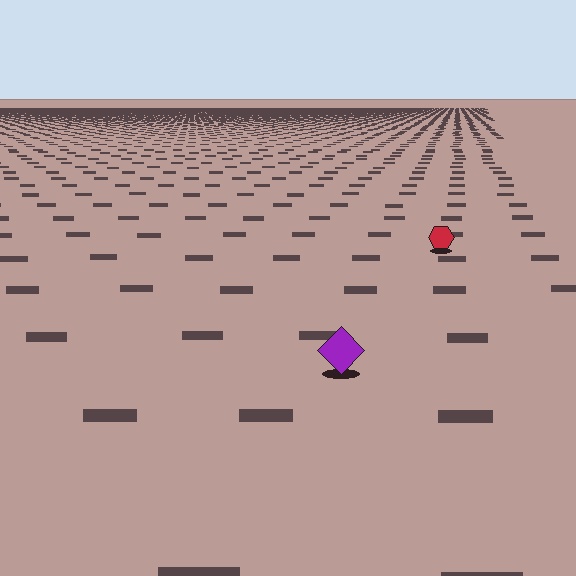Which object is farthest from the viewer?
The red hexagon is farthest from the viewer. It appears smaller and the ground texture around it is denser.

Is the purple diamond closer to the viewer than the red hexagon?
Yes. The purple diamond is closer — you can tell from the texture gradient: the ground texture is coarser near it.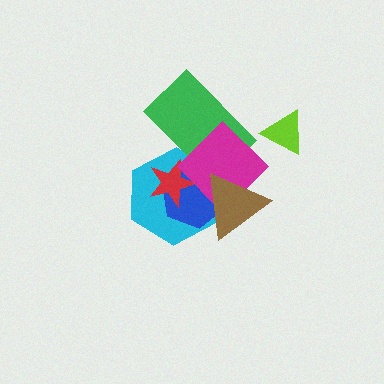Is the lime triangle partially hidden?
No, no other shape covers it.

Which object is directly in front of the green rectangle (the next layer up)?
The blue hexagon is directly in front of the green rectangle.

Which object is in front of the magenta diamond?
The brown triangle is in front of the magenta diamond.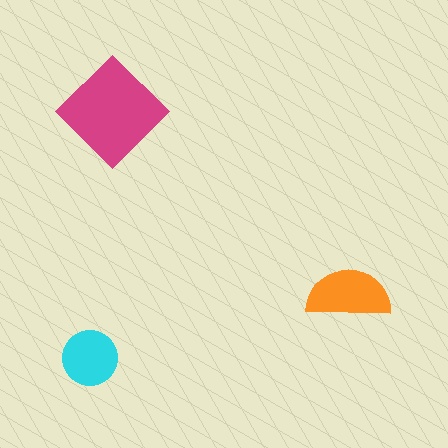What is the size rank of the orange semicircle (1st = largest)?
2nd.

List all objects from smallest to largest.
The cyan circle, the orange semicircle, the magenta diamond.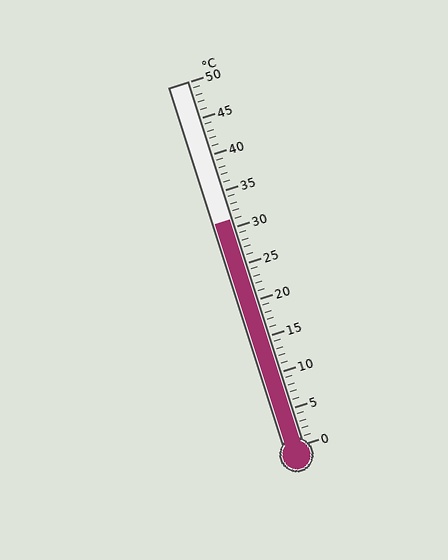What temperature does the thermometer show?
The thermometer shows approximately 31°C.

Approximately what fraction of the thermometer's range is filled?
The thermometer is filled to approximately 60% of its range.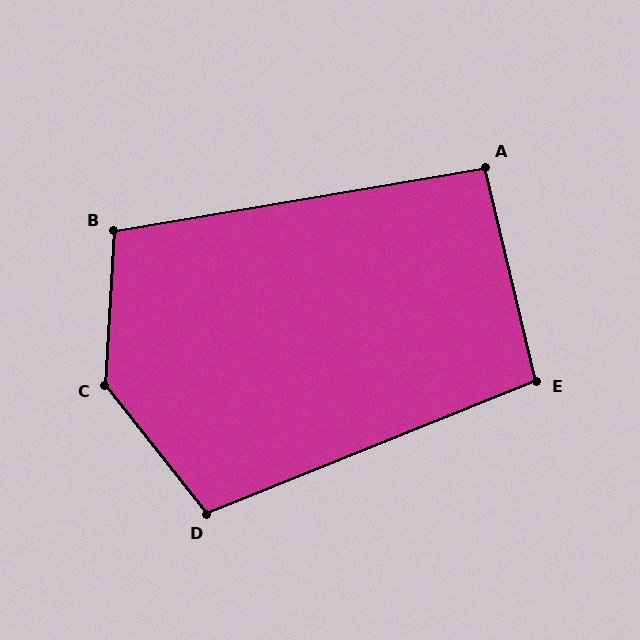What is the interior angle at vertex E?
Approximately 99 degrees (obtuse).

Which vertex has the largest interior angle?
C, at approximately 138 degrees.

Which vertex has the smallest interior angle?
A, at approximately 94 degrees.